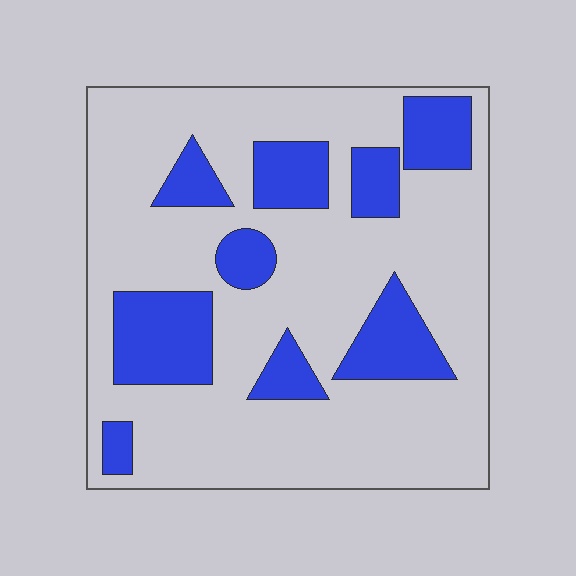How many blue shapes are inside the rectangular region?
9.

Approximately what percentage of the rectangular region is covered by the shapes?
Approximately 25%.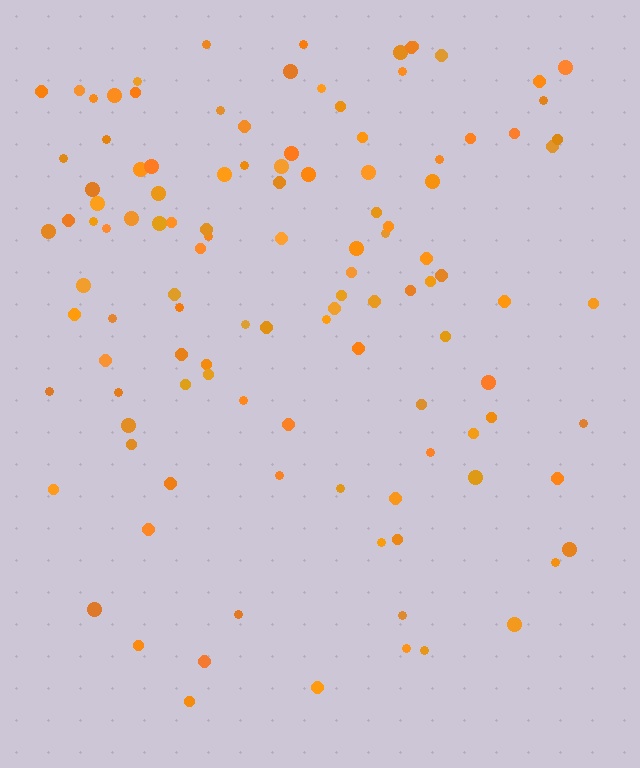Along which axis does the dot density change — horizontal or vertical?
Vertical.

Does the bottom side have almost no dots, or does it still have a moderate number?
Still a moderate number, just noticeably fewer than the top.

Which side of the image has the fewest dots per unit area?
The bottom.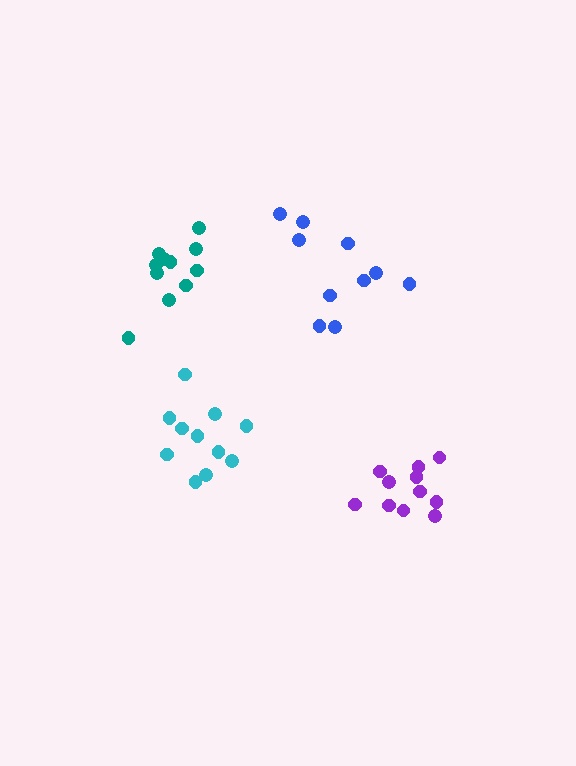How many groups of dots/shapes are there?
There are 4 groups.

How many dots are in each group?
Group 1: 11 dots, Group 2: 11 dots, Group 3: 10 dots, Group 4: 11 dots (43 total).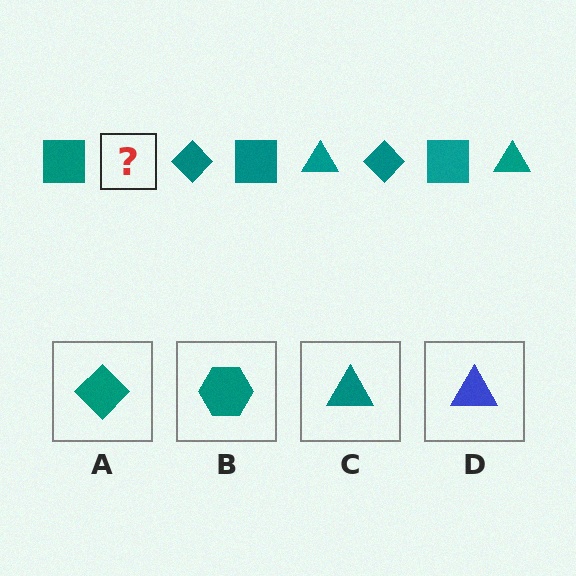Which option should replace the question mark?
Option C.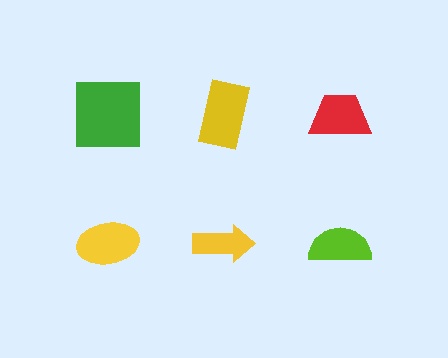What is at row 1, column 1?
A green square.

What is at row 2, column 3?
A lime semicircle.